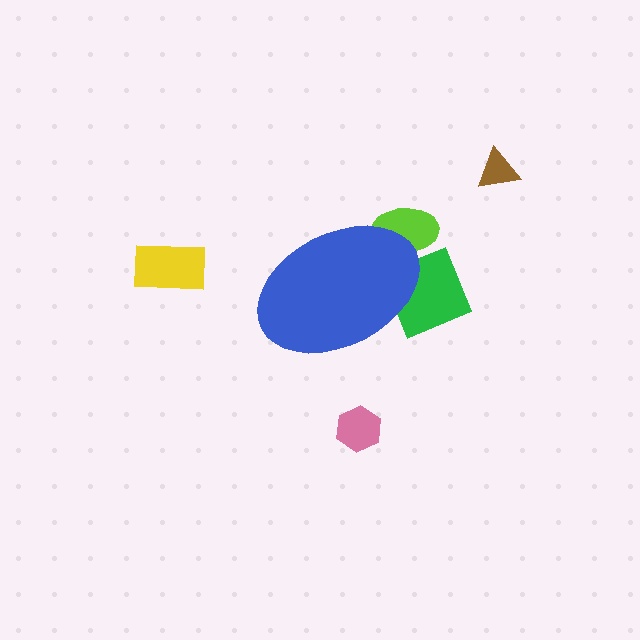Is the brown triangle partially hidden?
No, the brown triangle is fully visible.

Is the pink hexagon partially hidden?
No, the pink hexagon is fully visible.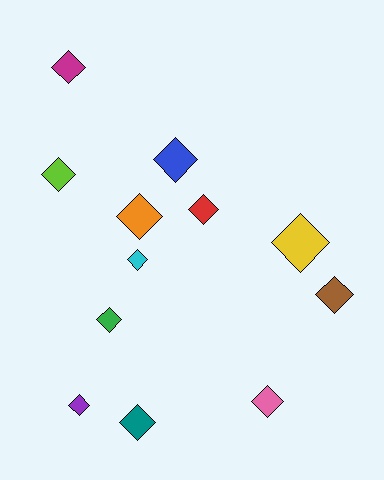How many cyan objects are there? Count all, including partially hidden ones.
There is 1 cyan object.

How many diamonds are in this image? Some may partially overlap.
There are 12 diamonds.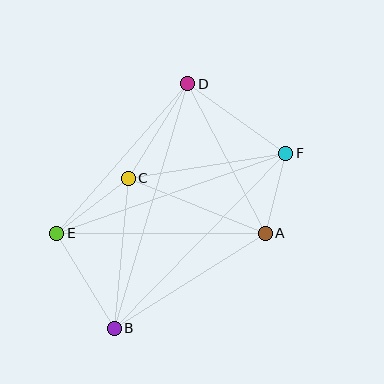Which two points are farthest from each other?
Points B and D are farthest from each other.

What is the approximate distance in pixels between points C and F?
The distance between C and F is approximately 159 pixels.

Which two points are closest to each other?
Points A and F are closest to each other.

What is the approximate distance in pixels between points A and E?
The distance between A and E is approximately 208 pixels.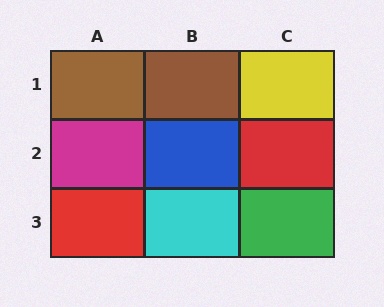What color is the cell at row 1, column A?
Brown.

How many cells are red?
2 cells are red.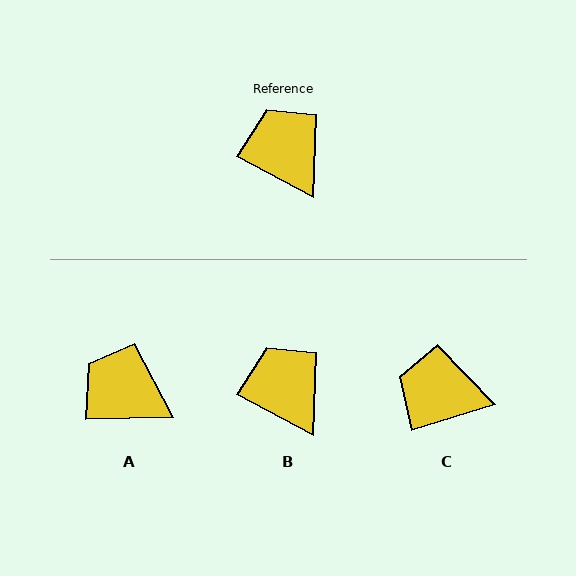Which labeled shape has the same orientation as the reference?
B.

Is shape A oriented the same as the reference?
No, it is off by about 29 degrees.